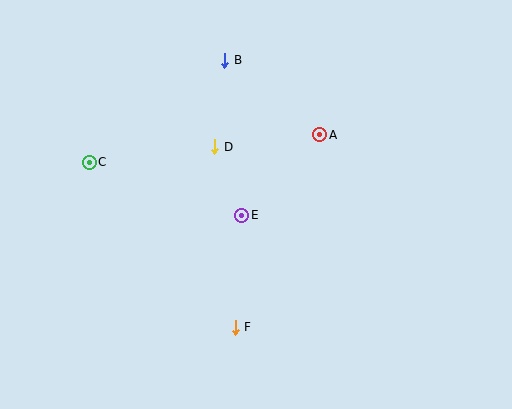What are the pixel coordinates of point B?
Point B is at (225, 60).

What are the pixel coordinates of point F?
Point F is at (235, 327).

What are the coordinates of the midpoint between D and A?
The midpoint between D and A is at (267, 141).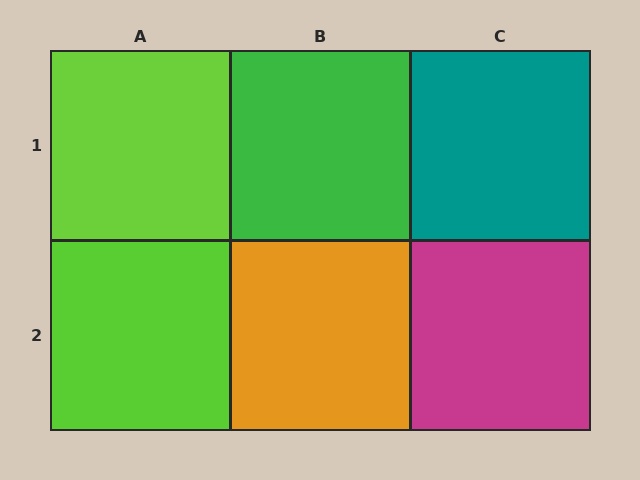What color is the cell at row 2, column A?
Lime.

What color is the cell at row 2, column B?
Orange.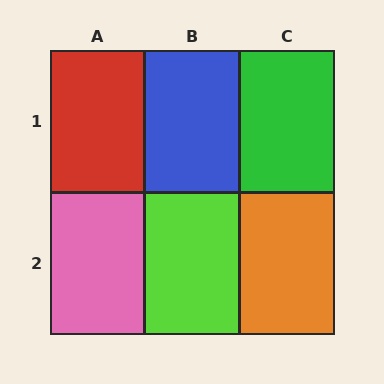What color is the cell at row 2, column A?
Pink.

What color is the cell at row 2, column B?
Lime.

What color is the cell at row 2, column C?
Orange.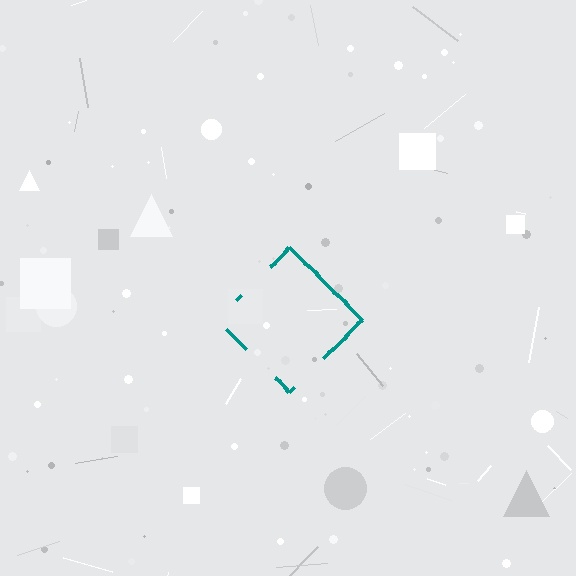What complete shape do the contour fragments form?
The contour fragments form a diamond.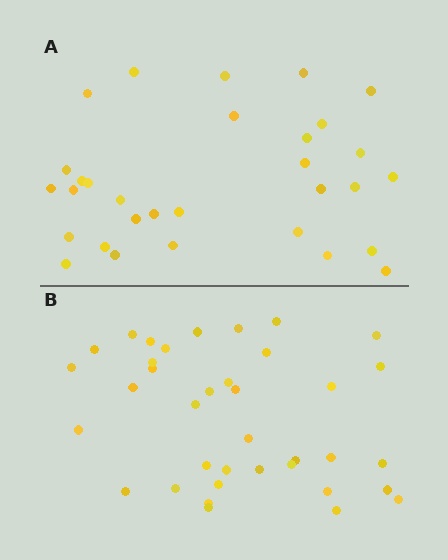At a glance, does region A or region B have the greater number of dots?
Region B (the bottom region) has more dots.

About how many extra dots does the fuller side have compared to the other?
Region B has about 6 more dots than region A.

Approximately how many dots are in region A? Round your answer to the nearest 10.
About 30 dots. (The exact count is 31, which rounds to 30.)